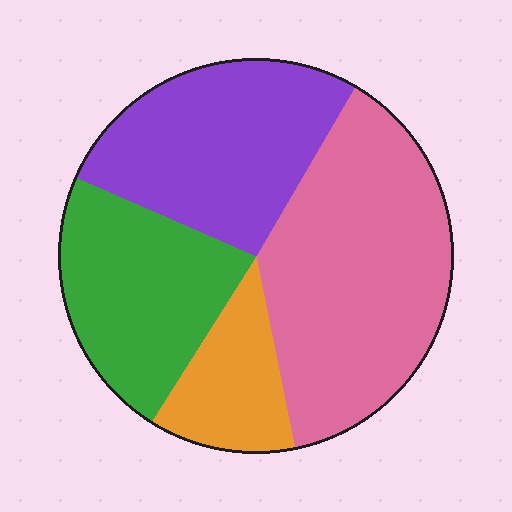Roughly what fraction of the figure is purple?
Purple takes up about one quarter (1/4) of the figure.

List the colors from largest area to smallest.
From largest to smallest: pink, purple, green, orange.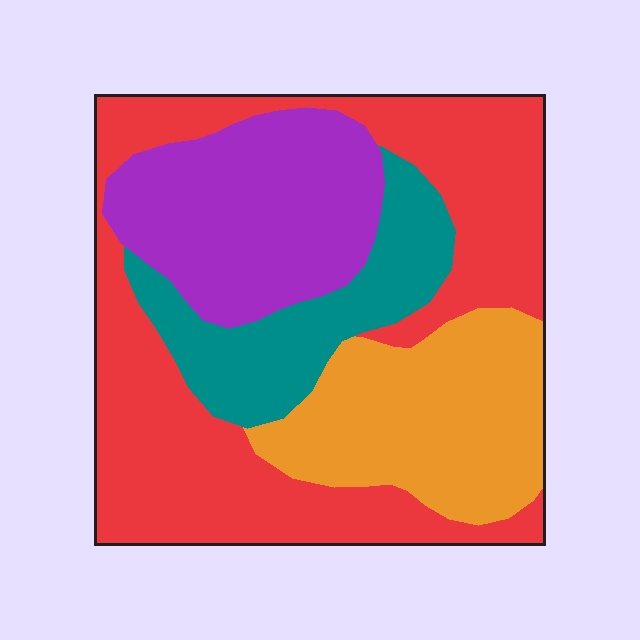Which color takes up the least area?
Teal, at roughly 15%.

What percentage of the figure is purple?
Purple takes up about one fifth (1/5) of the figure.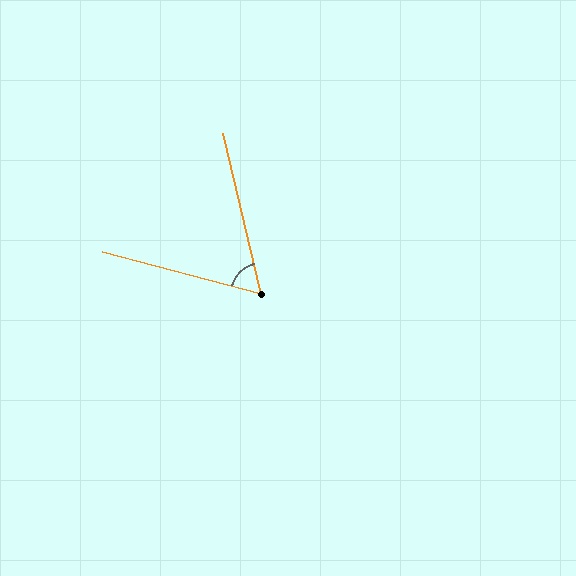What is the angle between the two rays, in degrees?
Approximately 62 degrees.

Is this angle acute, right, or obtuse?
It is acute.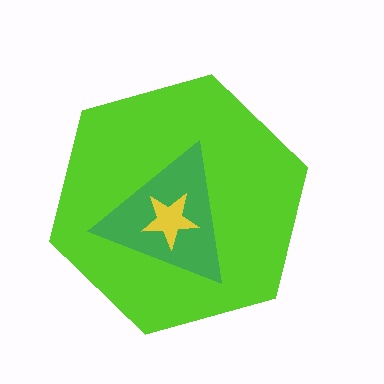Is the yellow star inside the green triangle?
Yes.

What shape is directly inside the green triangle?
The yellow star.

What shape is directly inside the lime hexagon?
The green triangle.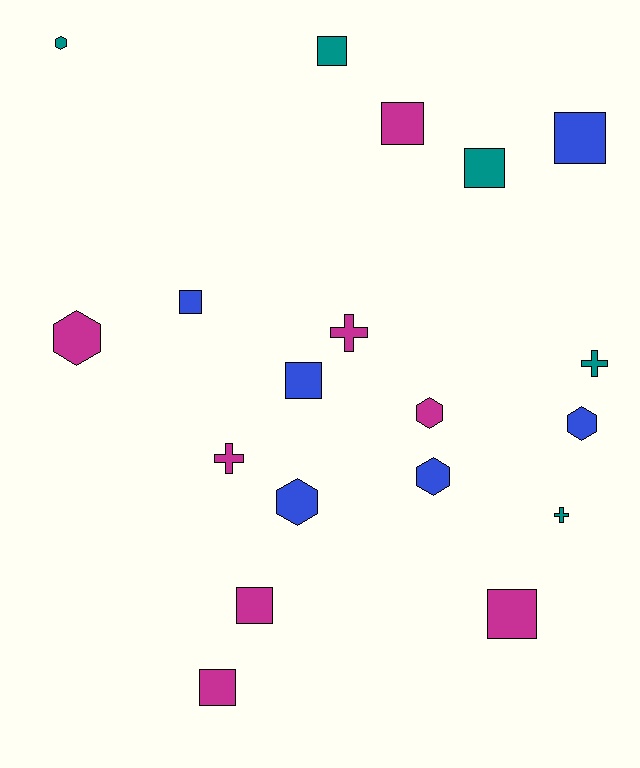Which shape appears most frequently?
Square, with 9 objects.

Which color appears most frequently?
Magenta, with 8 objects.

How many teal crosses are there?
There are 2 teal crosses.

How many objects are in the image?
There are 19 objects.